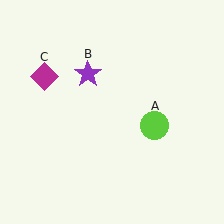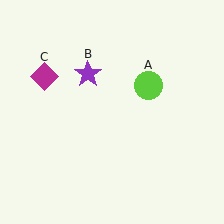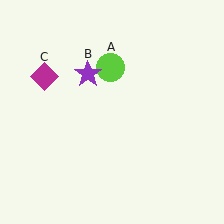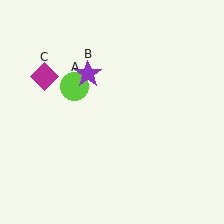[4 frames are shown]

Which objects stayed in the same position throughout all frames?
Purple star (object B) and magenta diamond (object C) remained stationary.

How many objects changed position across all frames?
1 object changed position: lime circle (object A).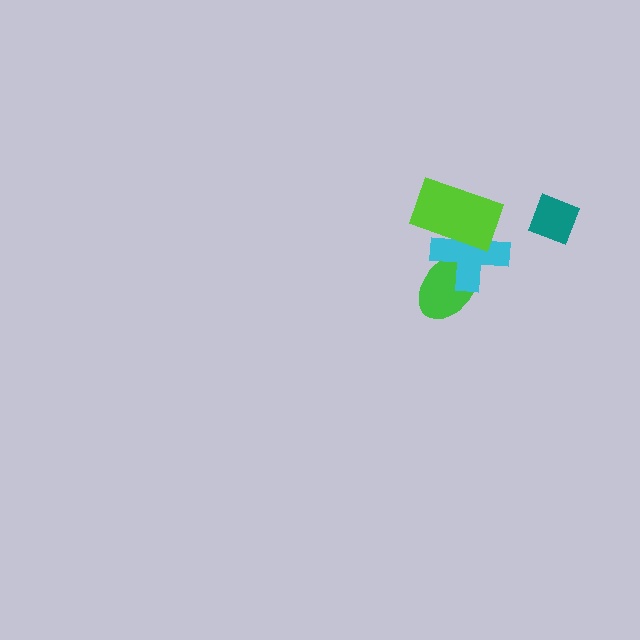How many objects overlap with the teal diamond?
0 objects overlap with the teal diamond.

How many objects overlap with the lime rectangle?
1 object overlaps with the lime rectangle.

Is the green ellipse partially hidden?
Yes, it is partially covered by another shape.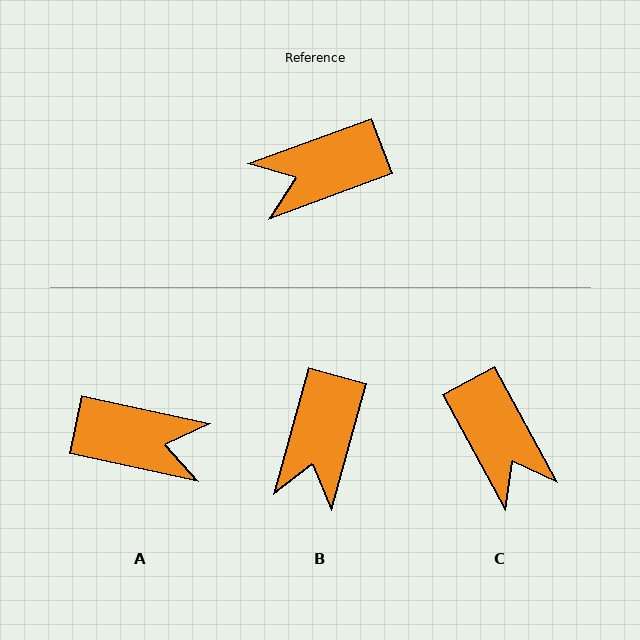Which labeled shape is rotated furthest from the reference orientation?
A, about 147 degrees away.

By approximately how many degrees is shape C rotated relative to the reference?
Approximately 98 degrees counter-clockwise.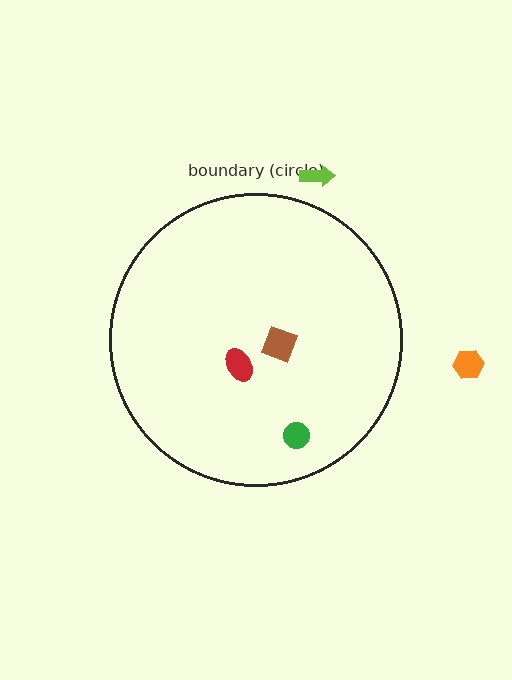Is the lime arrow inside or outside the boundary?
Outside.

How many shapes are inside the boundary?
3 inside, 2 outside.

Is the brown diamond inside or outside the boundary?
Inside.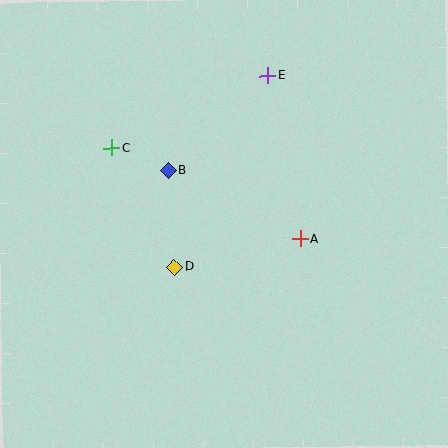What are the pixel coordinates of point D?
Point D is at (174, 267).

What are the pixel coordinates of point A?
Point A is at (301, 239).